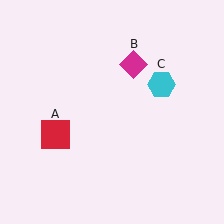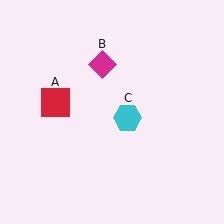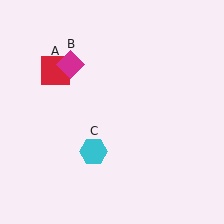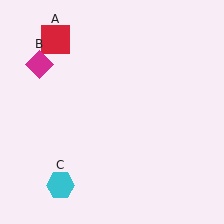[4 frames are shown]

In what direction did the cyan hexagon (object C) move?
The cyan hexagon (object C) moved down and to the left.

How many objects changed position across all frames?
3 objects changed position: red square (object A), magenta diamond (object B), cyan hexagon (object C).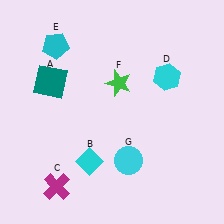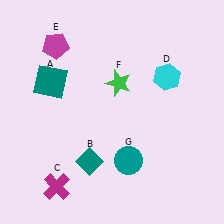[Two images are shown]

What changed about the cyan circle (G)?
In Image 1, G is cyan. In Image 2, it changed to teal.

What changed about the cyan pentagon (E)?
In Image 1, E is cyan. In Image 2, it changed to magenta.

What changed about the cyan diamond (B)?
In Image 1, B is cyan. In Image 2, it changed to teal.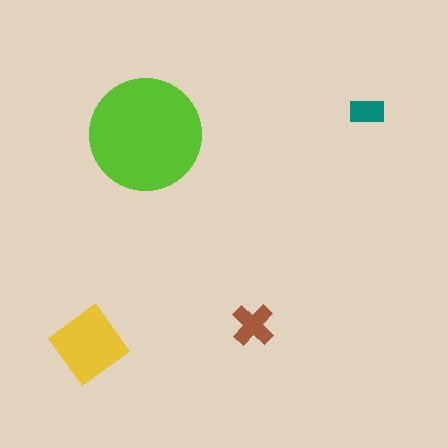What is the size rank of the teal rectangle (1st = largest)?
4th.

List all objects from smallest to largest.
The teal rectangle, the brown cross, the yellow diamond, the lime circle.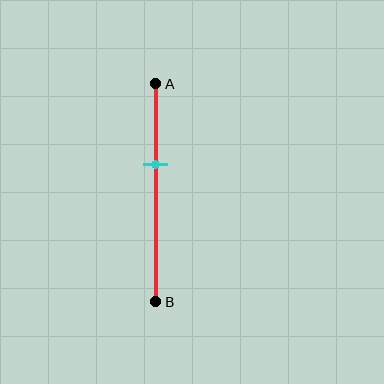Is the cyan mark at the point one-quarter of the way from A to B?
No, the mark is at about 35% from A, not at the 25% one-quarter point.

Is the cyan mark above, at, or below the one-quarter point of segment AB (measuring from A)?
The cyan mark is below the one-quarter point of segment AB.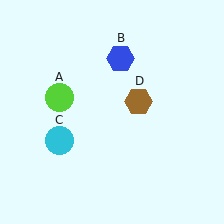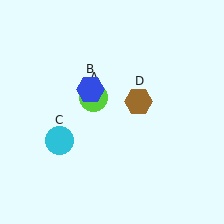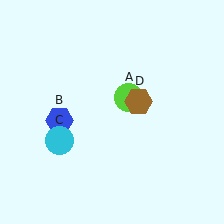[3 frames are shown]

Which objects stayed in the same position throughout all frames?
Cyan circle (object C) and brown hexagon (object D) remained stationary.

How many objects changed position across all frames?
2 objects changed position: lime circle (object A), blue hexagon (object B).